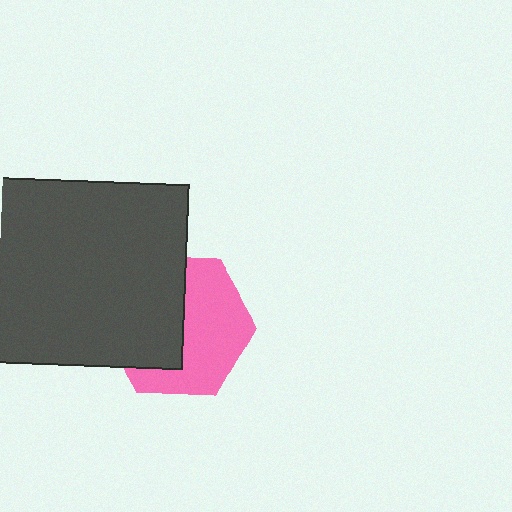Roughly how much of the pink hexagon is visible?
About half of it is visible (roughly 52%).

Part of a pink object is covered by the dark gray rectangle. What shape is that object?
It is a hexagon.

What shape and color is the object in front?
The object in front is a dark gray rectangle.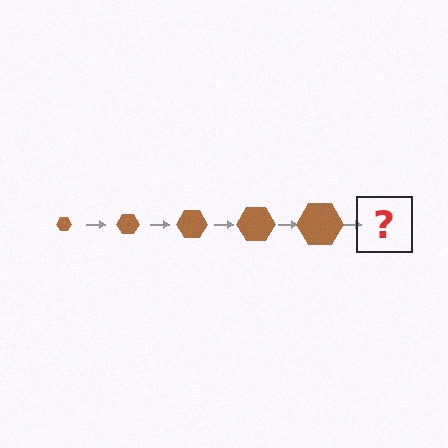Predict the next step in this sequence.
The next step is a brown hexagon, larger than the previous one.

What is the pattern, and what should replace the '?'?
The pattern is that the hexagon gets progressively larger each step. The '?' should be a brown hexagon, larger than the previous one.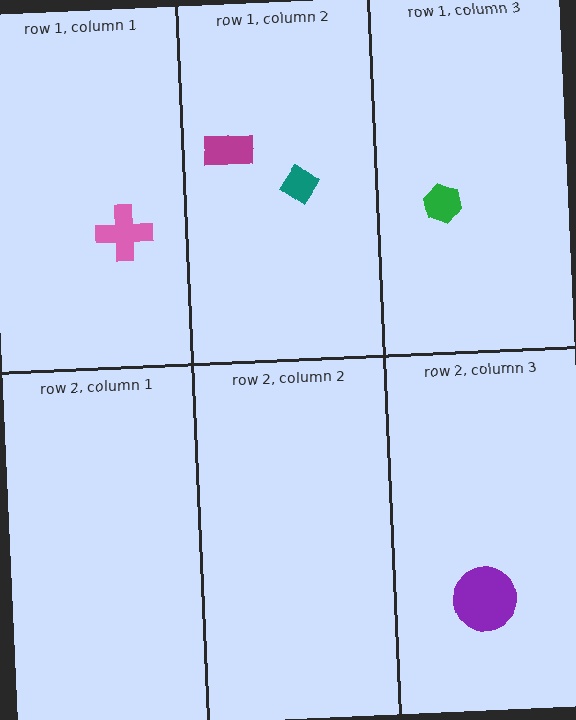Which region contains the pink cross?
The row 1, column 1 region.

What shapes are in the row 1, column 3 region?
The green hexagon.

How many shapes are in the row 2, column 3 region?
1.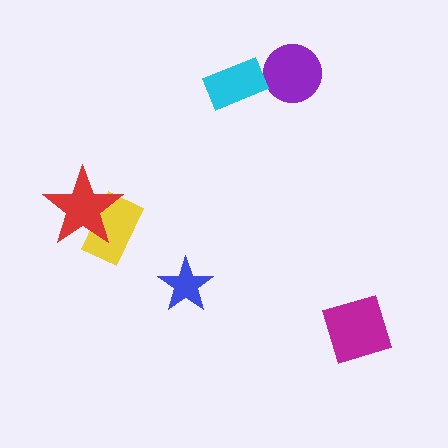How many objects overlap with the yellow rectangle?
1 object overlaps with the yellow rectangle.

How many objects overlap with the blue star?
0 objects overlap with the blue star.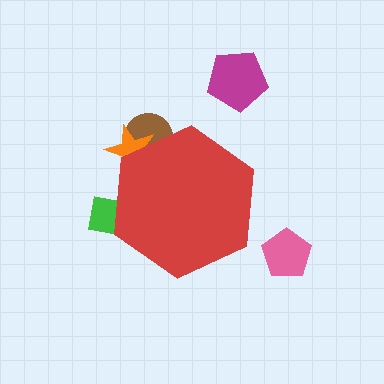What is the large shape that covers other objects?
A red hexagon.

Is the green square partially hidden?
Yes, the green square is partially hidden behind the red hexagon.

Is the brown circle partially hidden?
Yes, the brown circle is partially hidden behind the red hexagon.